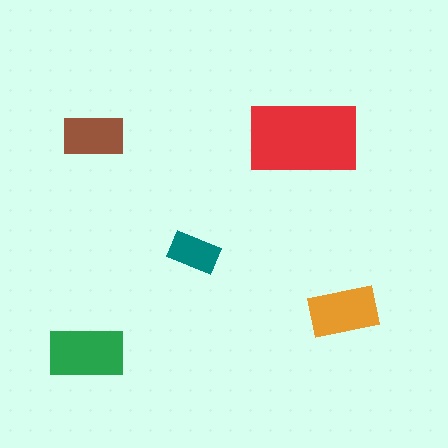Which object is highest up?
The brown rectangle is topmost.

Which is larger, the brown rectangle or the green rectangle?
The green one.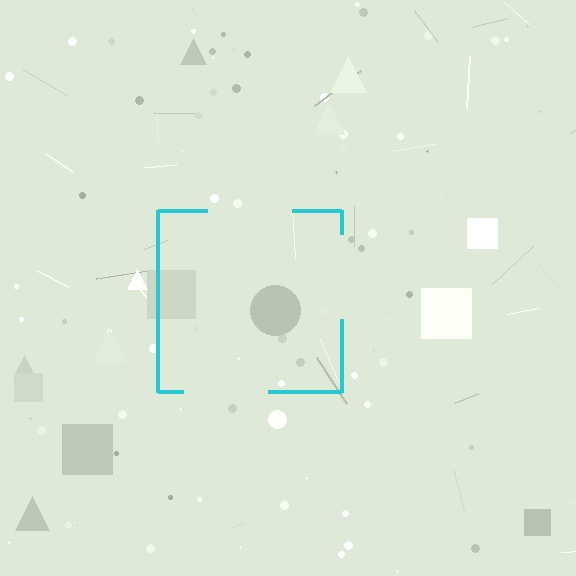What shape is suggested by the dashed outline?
The dashed outline suggests a square.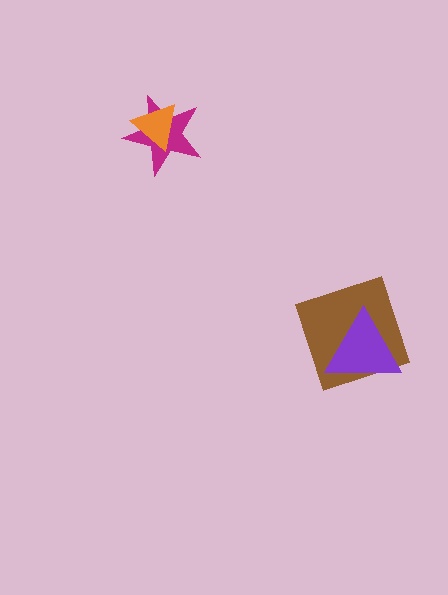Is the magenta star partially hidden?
Yes, it is partially covered by another shape.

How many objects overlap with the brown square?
1 object overlaps with the brown square.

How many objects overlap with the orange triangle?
1 object overlaps with the orange triangle.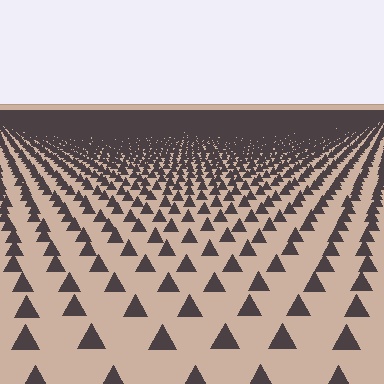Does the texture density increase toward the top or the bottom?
Density increases toward the top.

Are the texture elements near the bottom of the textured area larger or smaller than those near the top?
Larger. Near the bottom, elements are closer to the viewer and appear at a bigger on-screen size.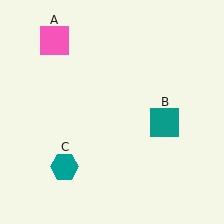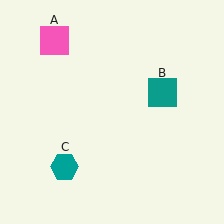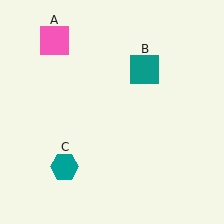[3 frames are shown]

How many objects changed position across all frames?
1 object changed position: teal square (object B).